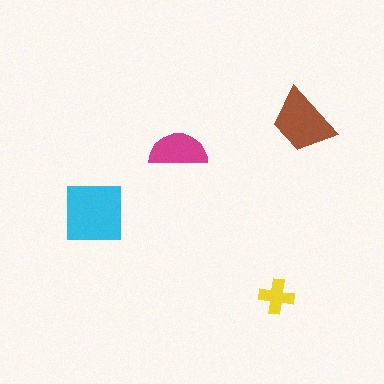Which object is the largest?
The cyan square.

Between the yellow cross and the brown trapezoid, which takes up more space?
The brown trapezoid.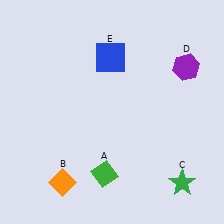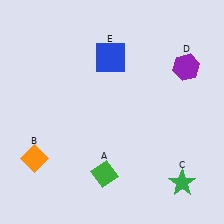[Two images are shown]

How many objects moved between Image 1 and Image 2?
1 object moved between the two images.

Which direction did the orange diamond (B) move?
The orange diamond (B) moved left.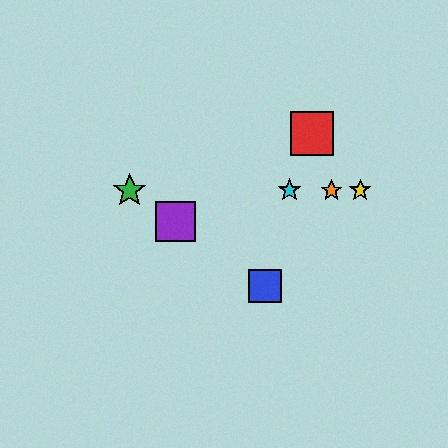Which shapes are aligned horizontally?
The green star, the yellow star, the orange star, the cyan star are aligned horizontally.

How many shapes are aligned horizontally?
4 shapes (the green star, the yellow star, the orange star, the cyan star) are aligned horizontally.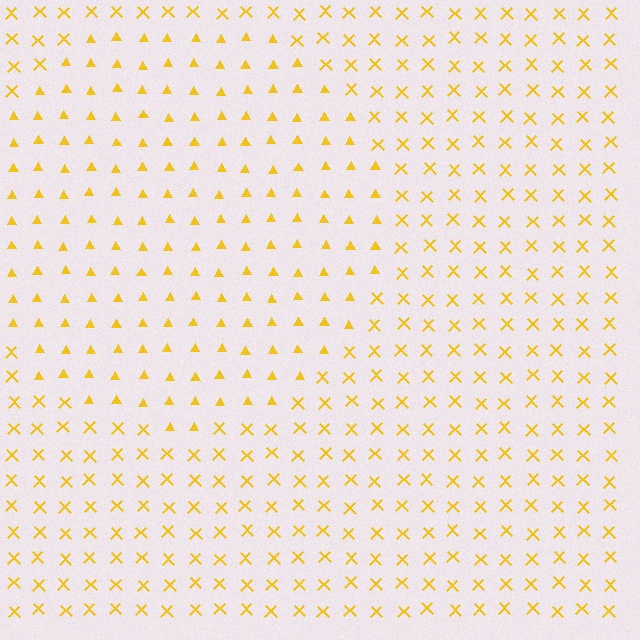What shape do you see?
I see a circle.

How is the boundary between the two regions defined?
The boundary is defined by a change in element shape: triangles inside vs. X marks outside. All elements share the same color and spacing.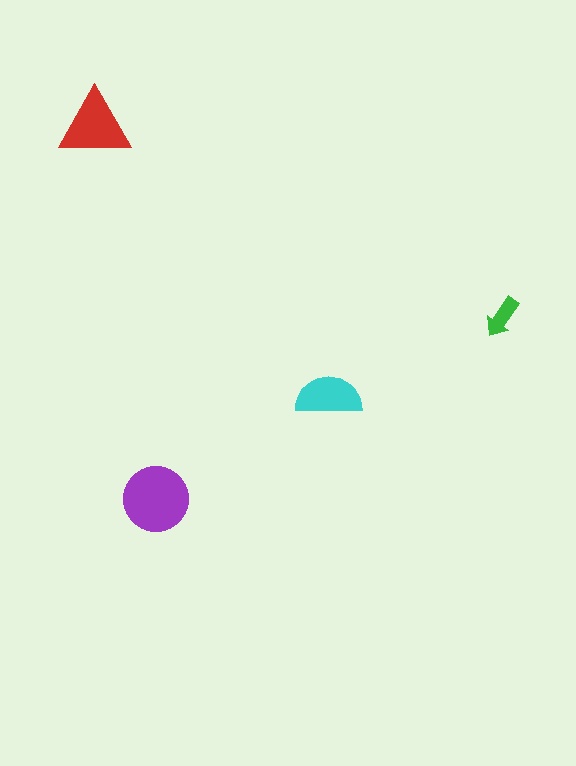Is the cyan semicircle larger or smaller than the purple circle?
Smaller.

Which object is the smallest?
The green arrow.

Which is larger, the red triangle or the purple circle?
The purple circle.